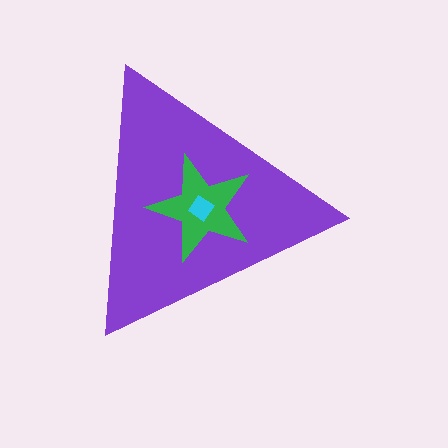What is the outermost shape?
The purple triangle.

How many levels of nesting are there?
3.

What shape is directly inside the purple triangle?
The green star.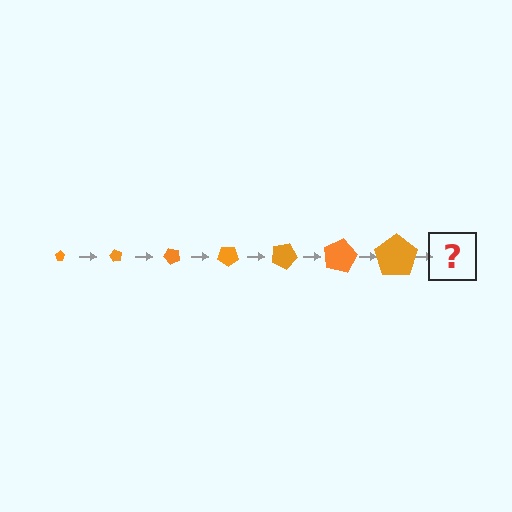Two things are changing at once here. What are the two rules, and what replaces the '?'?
The two rules are that the pentagon grows larger each step and it rotates 60 degrees each step. The '?' should be a pentagon, larger than the previous one and rotated 420 degrees from the start.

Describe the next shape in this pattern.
It should be a pentagon, larger than the previous one and rotated 420 degrees from the start.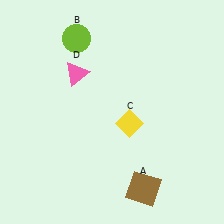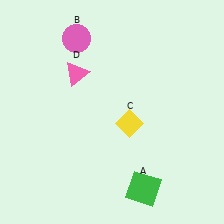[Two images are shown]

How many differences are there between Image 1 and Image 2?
There are 2 differences between the two images.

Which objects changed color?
A changed from brown to green. B changed from lime to pink.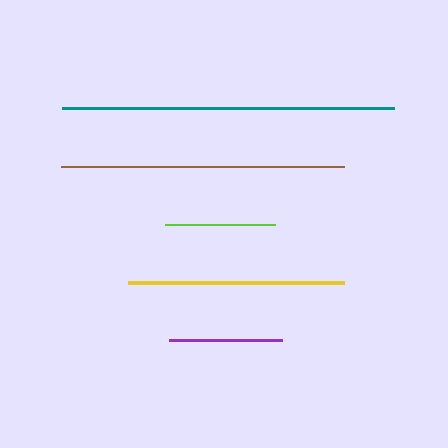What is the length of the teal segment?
The teal segment is approximately 332 pixels long.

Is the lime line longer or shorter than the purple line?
The purple line is longer than the lime line.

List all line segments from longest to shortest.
From longest to shortest: teal, brown, yellow, purple, lime.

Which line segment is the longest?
The teal line is the longest at approximately 332 pixels.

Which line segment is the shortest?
The lime line is the shortest at approximately 110 pixels.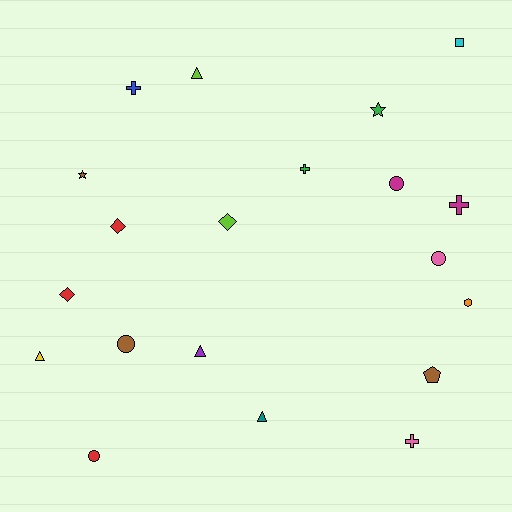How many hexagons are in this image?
There is 1 hexagon.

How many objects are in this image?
There are 20 objects.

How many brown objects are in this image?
There are 3 brown objects.